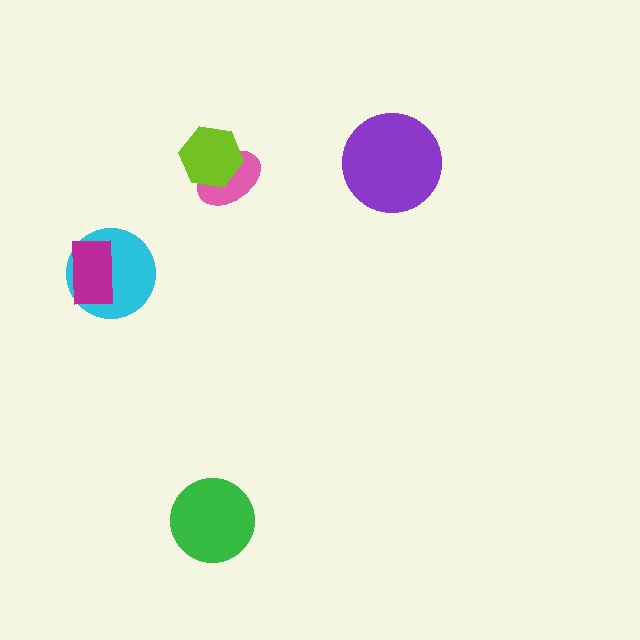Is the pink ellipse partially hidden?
Yes, it is partially covered by another shape.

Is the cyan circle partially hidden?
Yes, it is partially covered by another shape.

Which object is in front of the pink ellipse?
The lime hexagon is in front of the pink ellipse.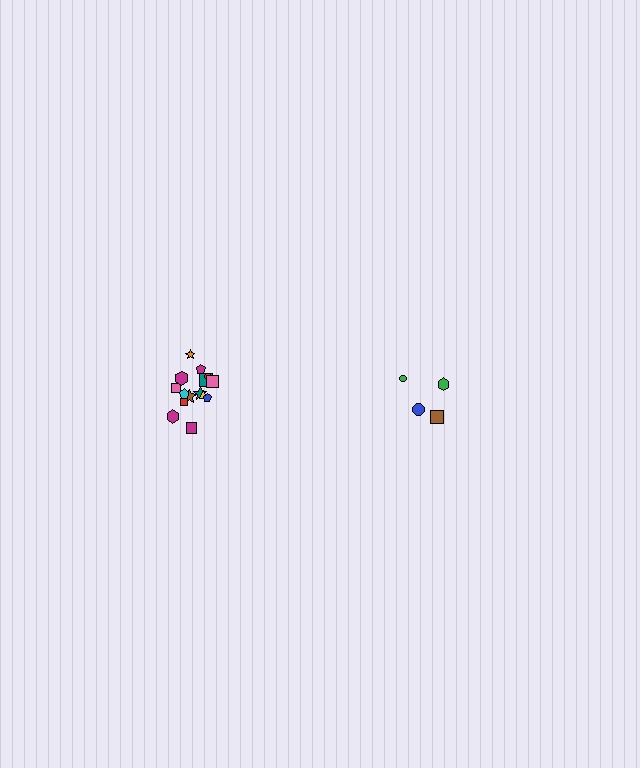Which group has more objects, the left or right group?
The left group.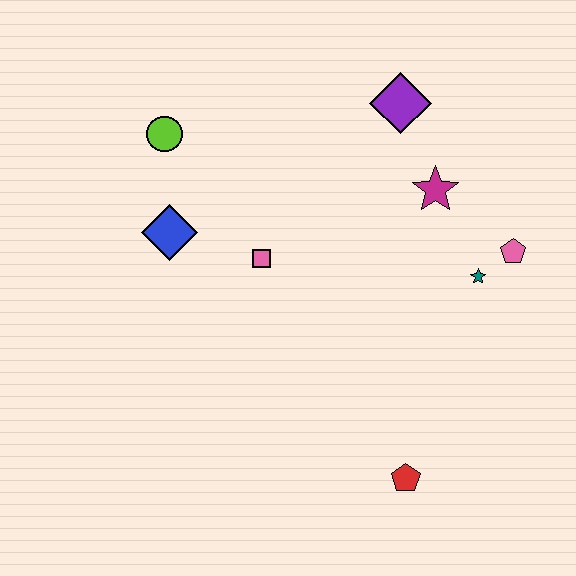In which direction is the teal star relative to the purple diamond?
The teal star is below the purple diamond.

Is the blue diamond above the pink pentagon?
Yes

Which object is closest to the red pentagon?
The teal star is closest to the red pentagon.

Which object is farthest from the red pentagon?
The lime circle is farthest from the red pentagon.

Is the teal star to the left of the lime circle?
No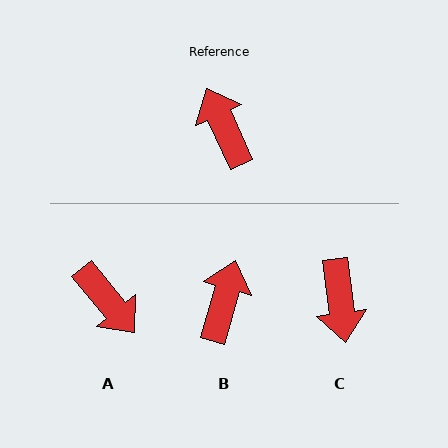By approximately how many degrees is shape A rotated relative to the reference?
Approximately 165 degrees clockwise.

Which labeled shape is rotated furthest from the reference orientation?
A, about 165 degrees away.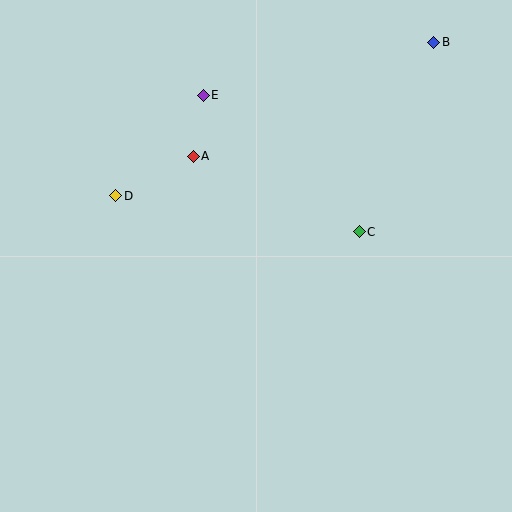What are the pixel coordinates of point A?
Point A is at (193, 156).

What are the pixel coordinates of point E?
Point E is at (203, 95).